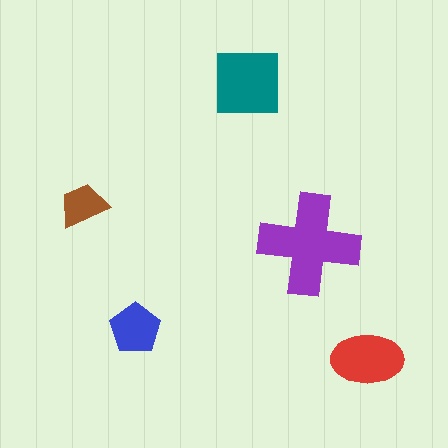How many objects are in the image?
There are 5 objects in the image.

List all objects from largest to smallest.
The purple cross, the teal square, the red ellipse, the blue pentagon, the brown trapezoid.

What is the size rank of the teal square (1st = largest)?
2nd.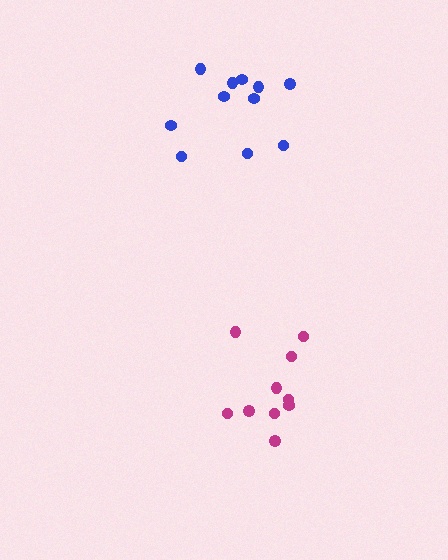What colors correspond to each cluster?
The clusters are colored: blue, magenta.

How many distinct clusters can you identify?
There are 2 distinct clusters.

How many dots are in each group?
Group 1: 11 dots, Group 2: 10 dots (21 total).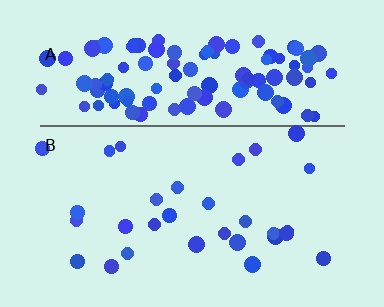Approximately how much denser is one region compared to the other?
Approximately 3.9× — region A over region B.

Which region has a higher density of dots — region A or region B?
A (the top).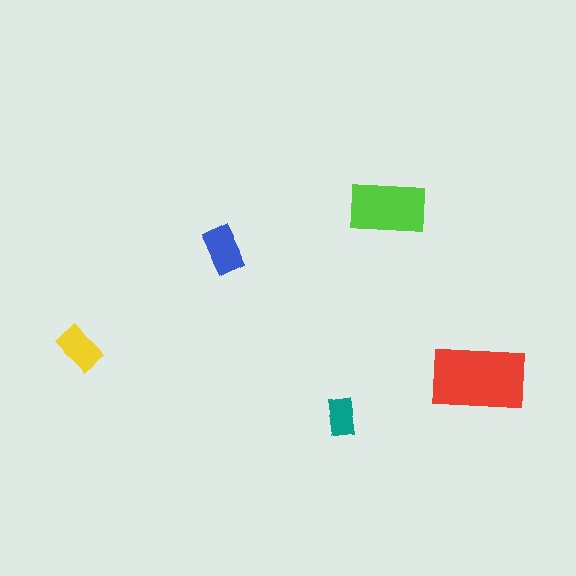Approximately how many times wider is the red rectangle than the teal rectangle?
About 2.5 times wider.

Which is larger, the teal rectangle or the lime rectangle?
The lime one.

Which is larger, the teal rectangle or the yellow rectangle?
The yellow one.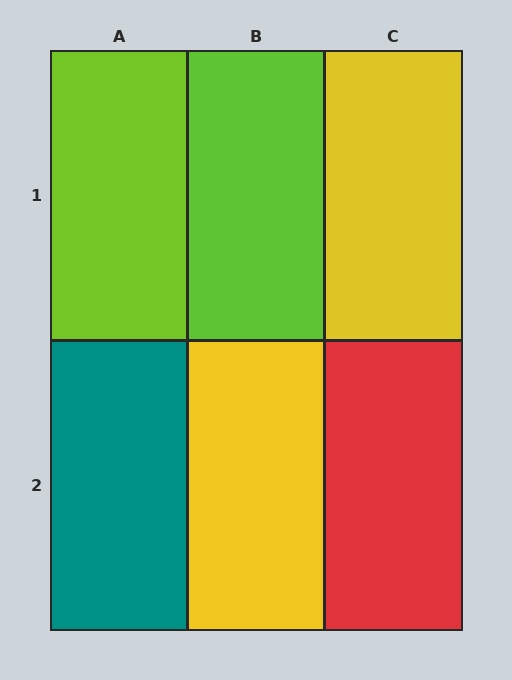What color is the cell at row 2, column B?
Yellow.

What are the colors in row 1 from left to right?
Lime, lime, yellow.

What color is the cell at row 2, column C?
Red.